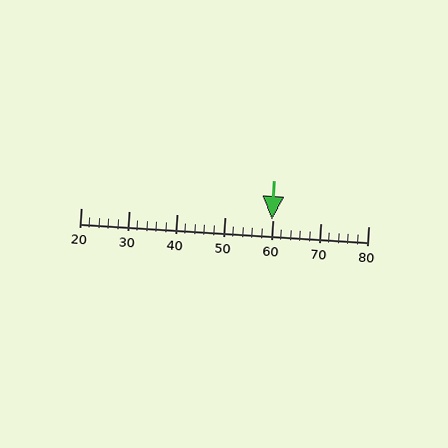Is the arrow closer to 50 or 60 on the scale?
The arrow is closer to 60.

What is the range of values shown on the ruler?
The ruler shows values from 20 to 80.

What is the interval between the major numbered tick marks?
The major tick marks are spaced 10 units apart.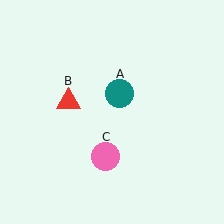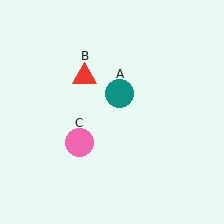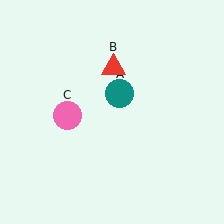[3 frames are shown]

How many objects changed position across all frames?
2 objects changed position: red triangle (object B), pink circle (object C).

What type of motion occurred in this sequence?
The red triangle (object B), pink circle (object C) rotated clockwise around the center of the scene.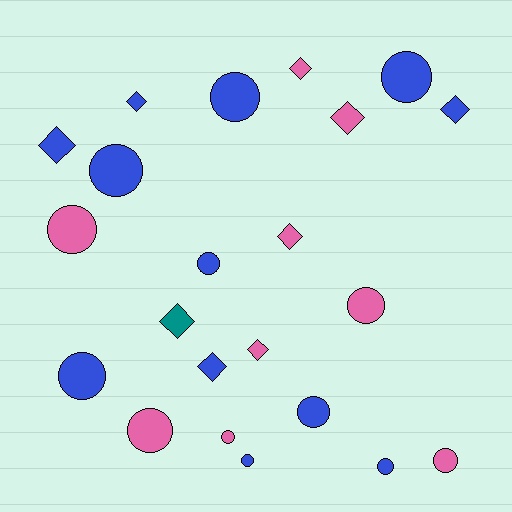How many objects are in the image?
There are 22 objects.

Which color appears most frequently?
Blue, with 12 objects.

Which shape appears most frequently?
Circle, with 13 objects.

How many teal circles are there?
There are no teal circles.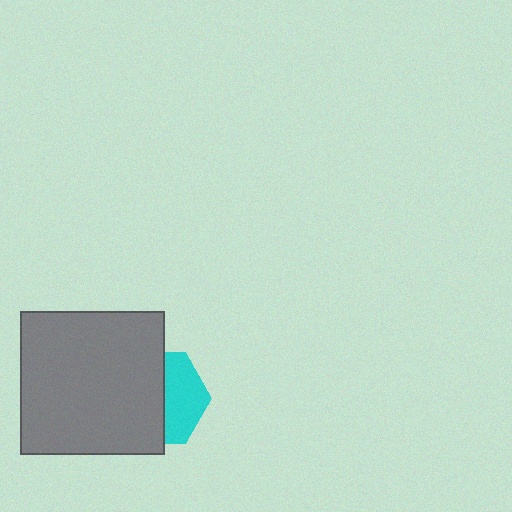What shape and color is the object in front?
The object in front is a gray square.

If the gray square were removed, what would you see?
You would see the complete cyan hexagon.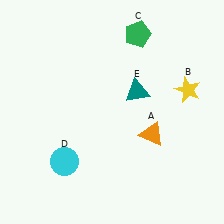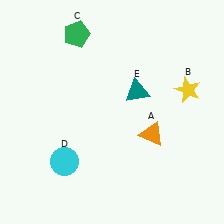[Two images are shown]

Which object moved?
The green pentagon (C) moved left.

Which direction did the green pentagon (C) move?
The green pentagon (C) moved left.